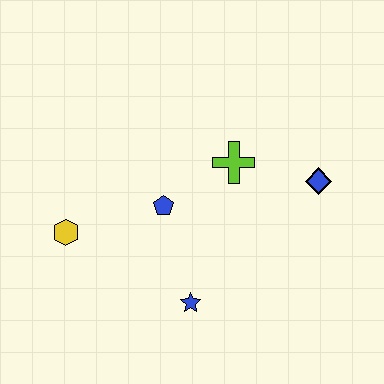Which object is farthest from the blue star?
The blue diamond is farthest from the blue star.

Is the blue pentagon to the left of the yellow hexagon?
No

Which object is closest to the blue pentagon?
The lime cross is closest to the blue pentagon.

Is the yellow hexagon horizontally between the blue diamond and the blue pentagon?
No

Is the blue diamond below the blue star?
No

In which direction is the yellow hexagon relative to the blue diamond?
The yellow hexagon is to the left of the blue diamond.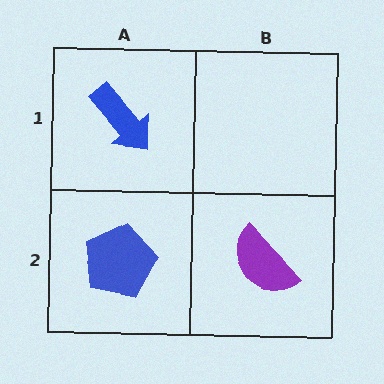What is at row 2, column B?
A purple semicircle.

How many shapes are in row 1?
1 shape.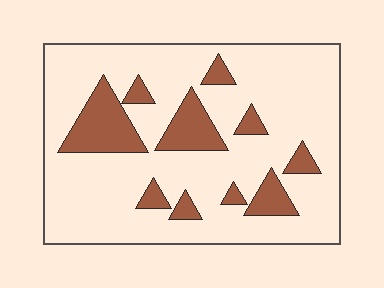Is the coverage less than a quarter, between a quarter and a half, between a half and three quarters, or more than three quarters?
Less than a quarter.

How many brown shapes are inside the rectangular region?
10.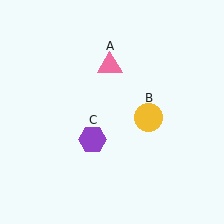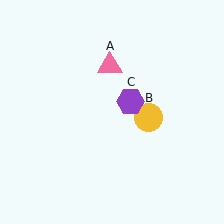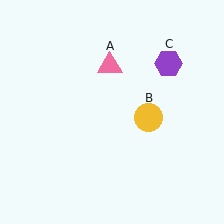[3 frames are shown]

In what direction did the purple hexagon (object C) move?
The purple hexagon (object C) moved up and to the right.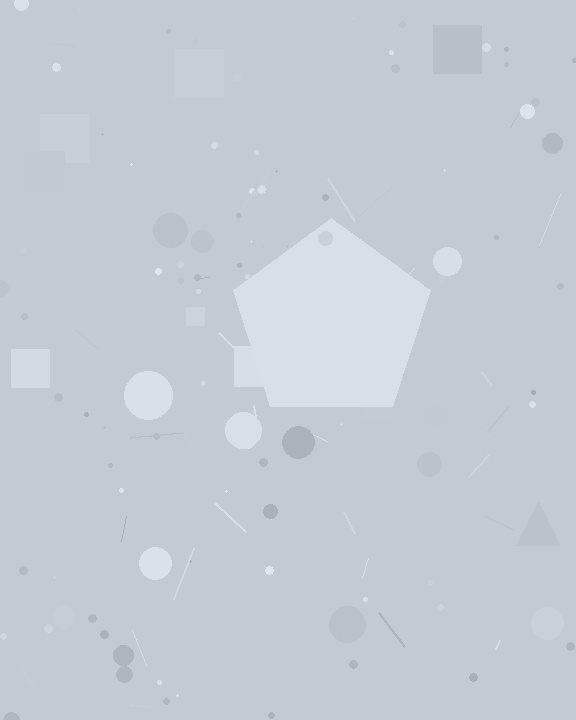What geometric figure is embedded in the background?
A pentagon is embedded in the background.